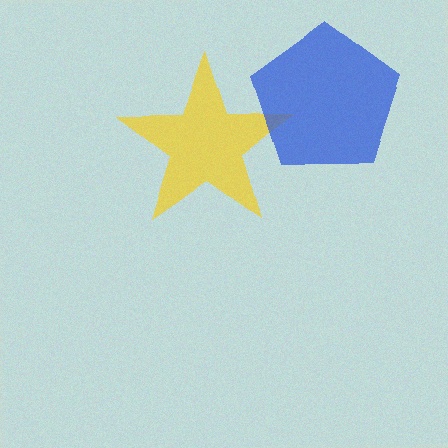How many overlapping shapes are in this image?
There are 2 overlapping shapes in the image.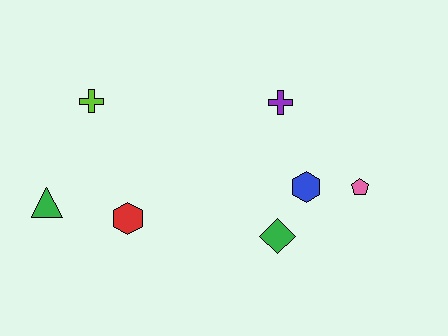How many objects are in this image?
There are 7 objects.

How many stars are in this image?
There are no stars.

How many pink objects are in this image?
There is 1 pink object.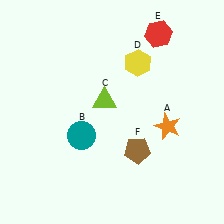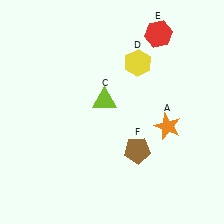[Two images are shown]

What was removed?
The teal circle (B) was removed in Image 2.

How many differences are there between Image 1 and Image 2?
There is 1 difference between the two images.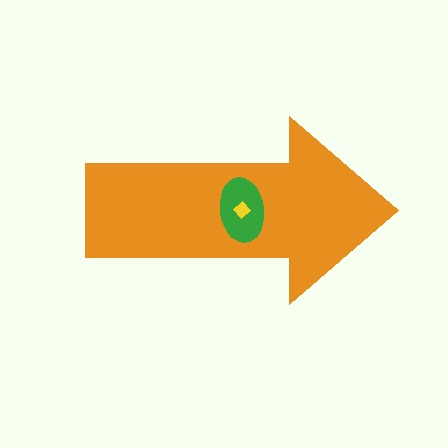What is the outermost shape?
The orange arrow.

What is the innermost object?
The yellow diamond.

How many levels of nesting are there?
3.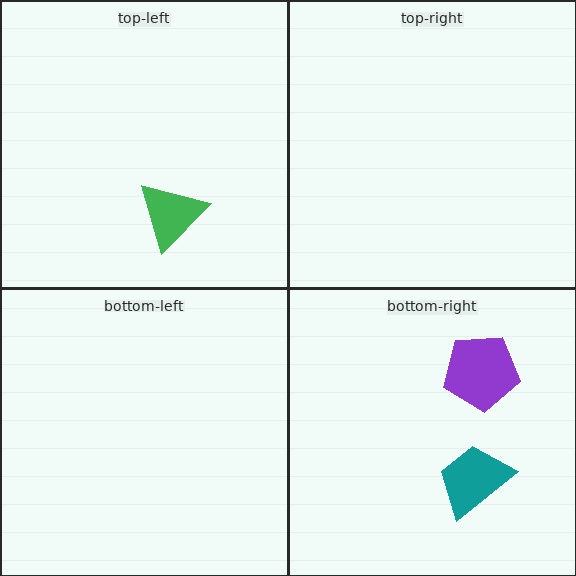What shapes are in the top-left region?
The green triangle.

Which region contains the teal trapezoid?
The bottom-right region.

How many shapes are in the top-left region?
1.